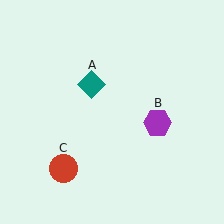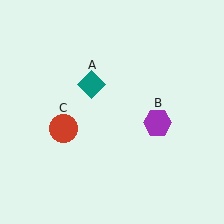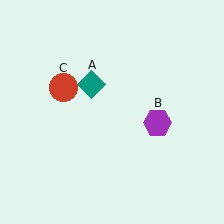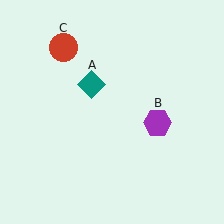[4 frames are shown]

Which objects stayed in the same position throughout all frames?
Teal diamond (object A) and purple hexagon (object B) remained stationary.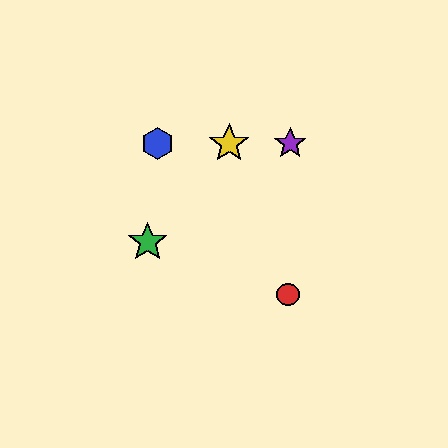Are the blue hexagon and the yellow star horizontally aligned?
Yes, both are at y≈144.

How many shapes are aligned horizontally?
3 shapes (the blue hexagon, the yellow star, the purple star) are aligned horizontally.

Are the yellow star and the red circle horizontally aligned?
No, the yellow star is at y≈144 and the red circle is at y≈294.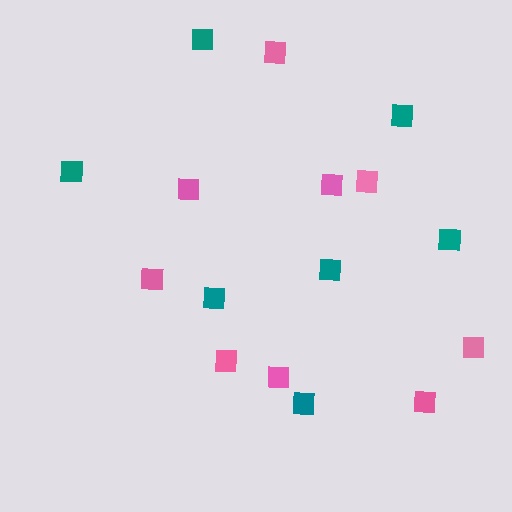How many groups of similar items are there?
There are 2 groups: one group of teal squares (7) and one group of pink squares (9).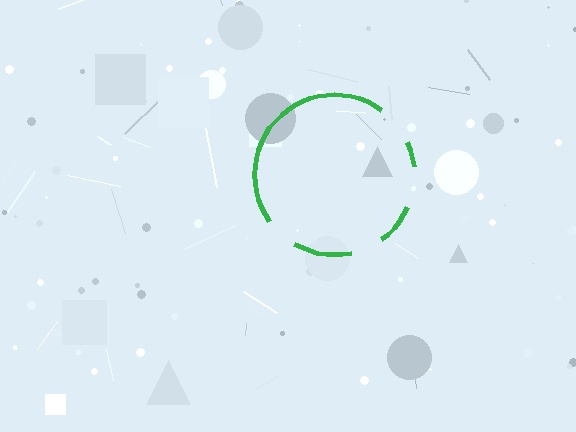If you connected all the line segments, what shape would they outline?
They would outline a circle.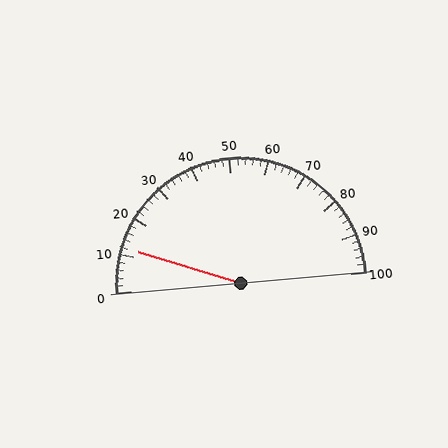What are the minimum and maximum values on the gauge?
The gauge ranges from 0 to 100.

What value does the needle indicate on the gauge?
The needle indicates approximately 12.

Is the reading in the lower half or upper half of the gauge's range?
The reading is in the lower half of the range (0 to 100).